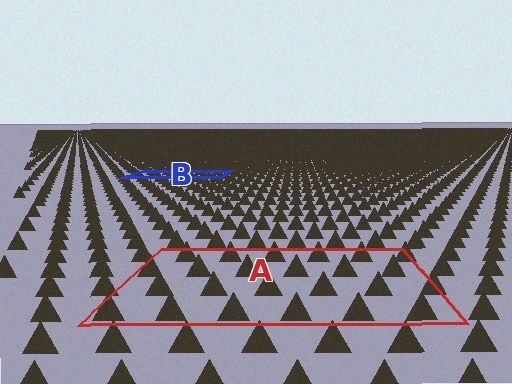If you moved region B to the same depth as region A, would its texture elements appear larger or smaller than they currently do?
They would appear larger. At a closer depth, the same texture elements are projected at a bigger on-screen size.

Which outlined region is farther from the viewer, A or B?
Region B is farther from the viewer — the texture elements inside it appear smaller and more densely packed.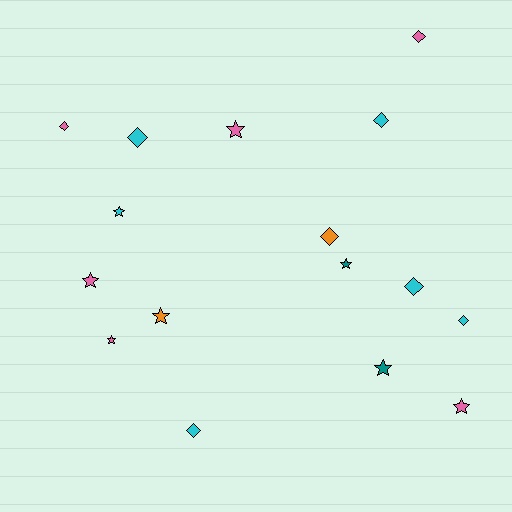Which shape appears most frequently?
Diamond, with 8 objects.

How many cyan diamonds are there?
There are 5 cyan diamonds.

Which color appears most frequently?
Pink, with 6 objects.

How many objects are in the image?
There are 16 objects.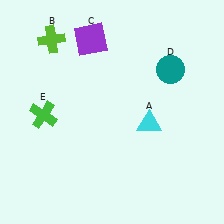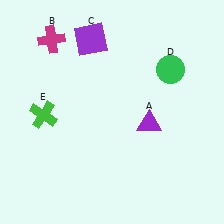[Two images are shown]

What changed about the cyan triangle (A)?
In Image 1, A is cyan. In Image 2, it changed to purple.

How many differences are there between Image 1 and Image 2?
There are 3 differences between the two images.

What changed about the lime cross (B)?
In Image 1, B is lime. In Image 2, it changed to magenta.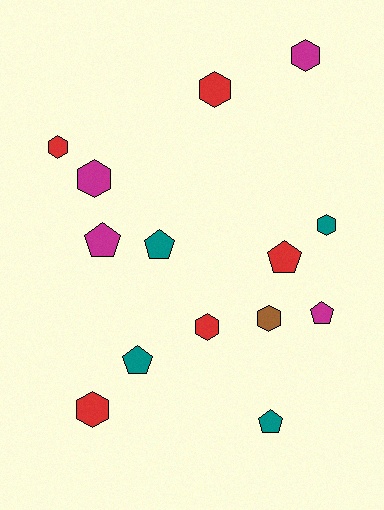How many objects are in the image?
There are 14 objects.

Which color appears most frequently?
Red, with 5 objects.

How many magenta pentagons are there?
There are 2 magenta pentagons.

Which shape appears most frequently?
Hexagon, with 8 objects.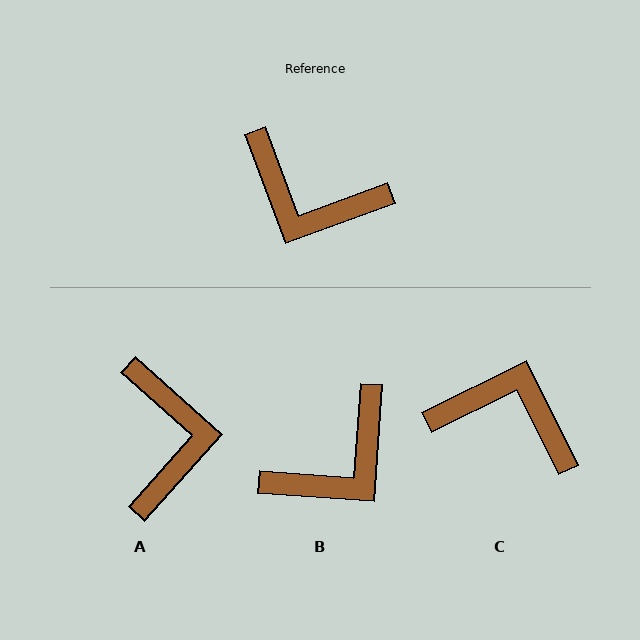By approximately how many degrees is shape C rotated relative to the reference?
Approximately 174 degrees clockwise.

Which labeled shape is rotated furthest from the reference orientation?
C, about 174 degrees away.